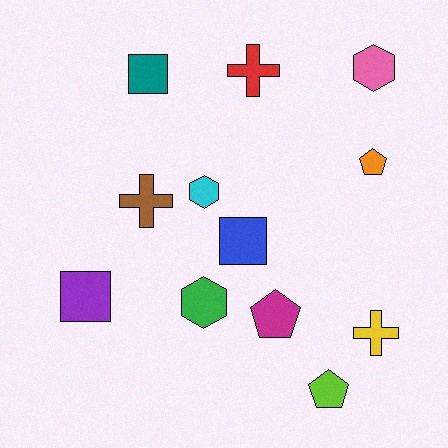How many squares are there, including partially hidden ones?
There are 3 squares.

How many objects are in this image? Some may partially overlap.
There are 12 objects.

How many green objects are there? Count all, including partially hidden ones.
There is 1 green object.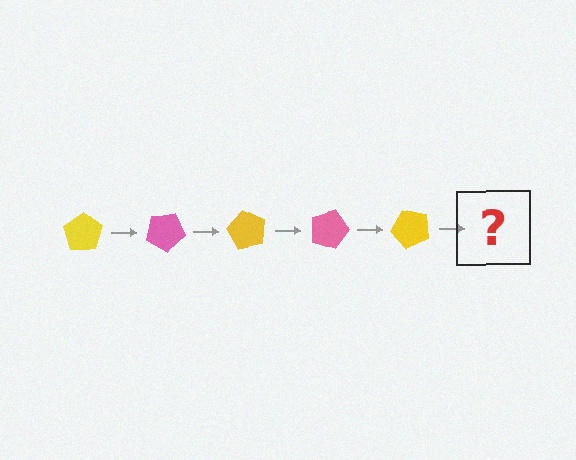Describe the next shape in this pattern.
It should be a pink pentagon, rotated 150 degrees from the start.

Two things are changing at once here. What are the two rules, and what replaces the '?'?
The two rules are that it rotates 30 degrees each step and the color cycles through yellow and pink. The '?' should be a pink pentagon, rotated 150 degrees from the start.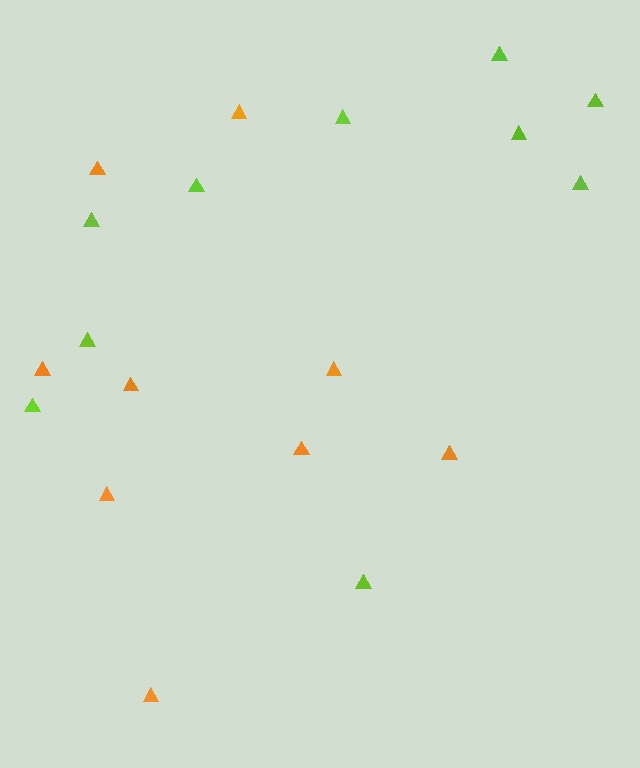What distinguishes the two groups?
There are 2 groups: one group of orange triangles (9) and one group of lime triangles (10).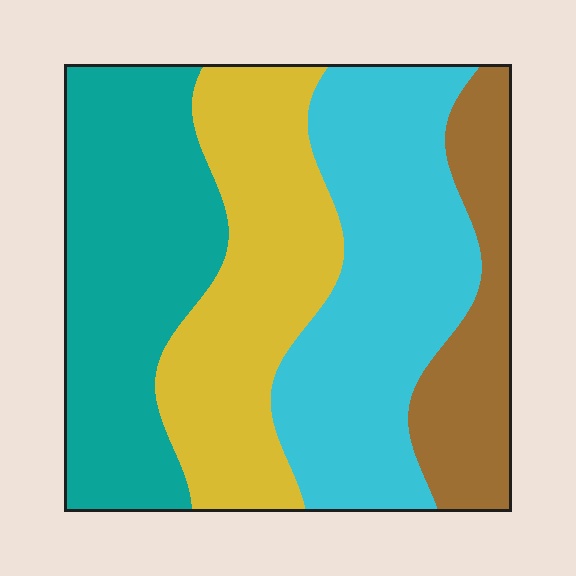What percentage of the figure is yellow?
Yellow takes up between a quarter and a half of the figure.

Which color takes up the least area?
Brown, at roughly 15%.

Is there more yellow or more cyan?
Cyan.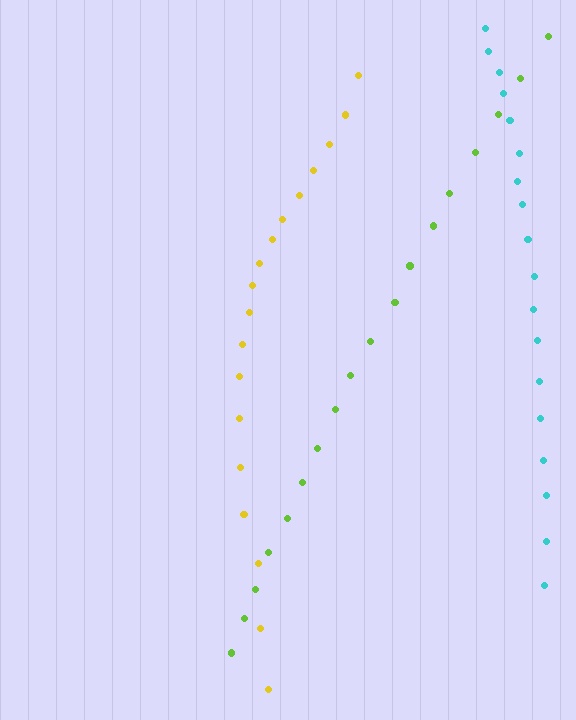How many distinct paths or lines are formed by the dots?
There are 3 distinct paths.